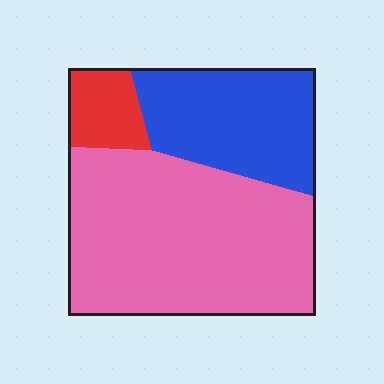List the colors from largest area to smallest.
From largest to smallest: pink, blue, red.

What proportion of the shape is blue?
Blue takes up about one third (1/3) of the shape.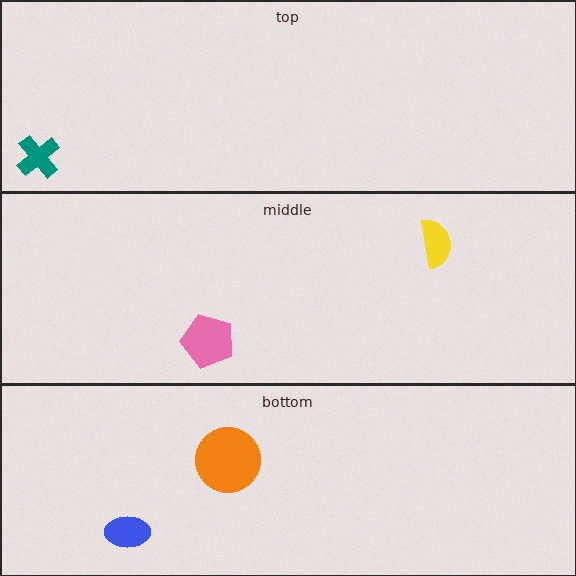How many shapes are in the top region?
1.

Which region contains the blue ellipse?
The bottom region.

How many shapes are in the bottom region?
2.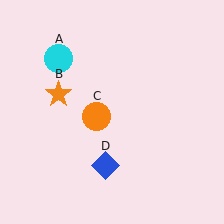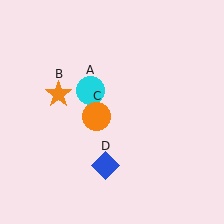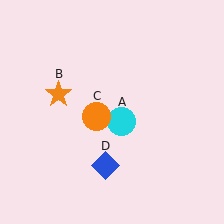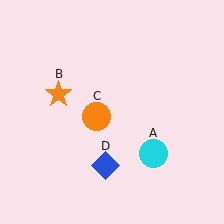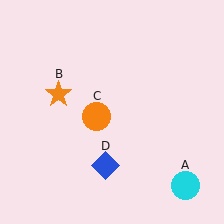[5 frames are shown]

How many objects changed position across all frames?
1 object changed position: cyan circle (object A).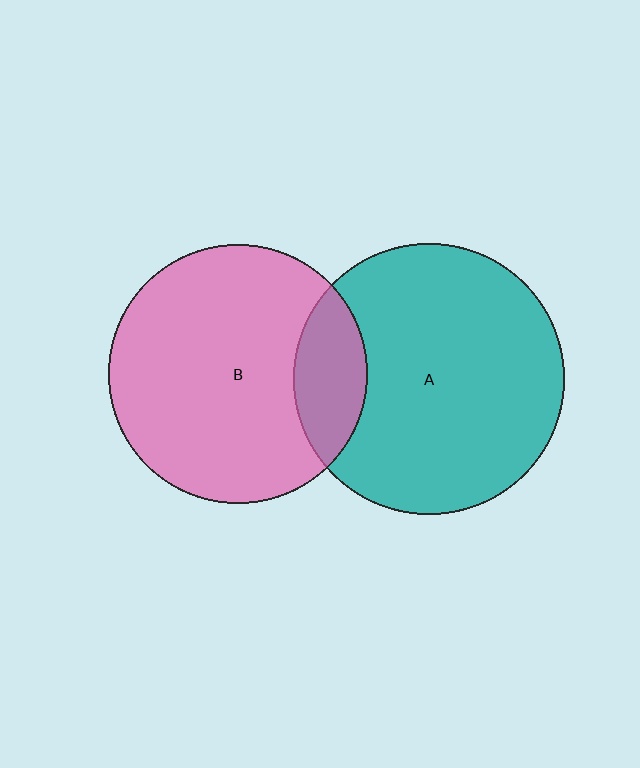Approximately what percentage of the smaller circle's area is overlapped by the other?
Approximately 20%.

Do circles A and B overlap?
Yes.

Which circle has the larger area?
Circle A (teal).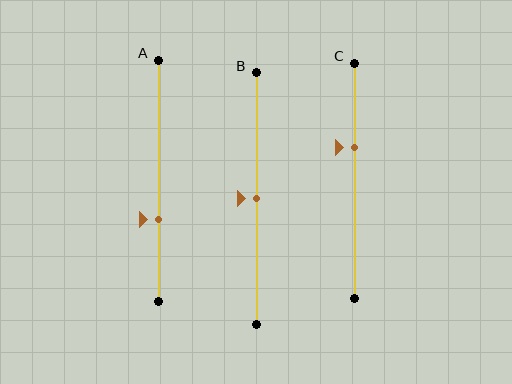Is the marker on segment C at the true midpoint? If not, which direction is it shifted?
No, the marker on segment C is shifted upward by about 14% of the segment length.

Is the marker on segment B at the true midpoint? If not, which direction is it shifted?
Yes, the marker on segment B is at the true midpoint.